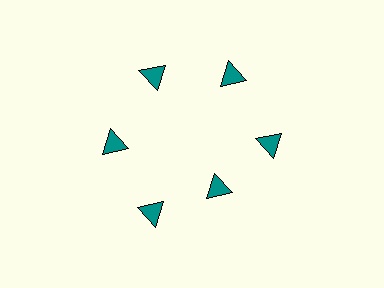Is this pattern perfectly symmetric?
No. The 6 teal triangles are arranged in a ring, but one element near the 5 o'clock position is pulled inward toward the center, breaking the 6-fold rotational symmetry.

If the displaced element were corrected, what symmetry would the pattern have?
It would have 6-fold rotational symmetry — the pattern would map onto itself every 60 degrees.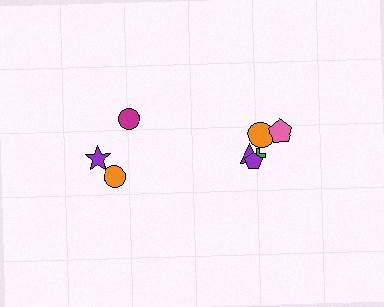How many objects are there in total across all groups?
There are 8 objects.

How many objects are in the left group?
There are 3 objects.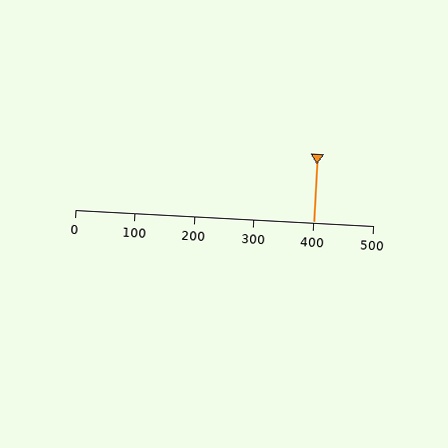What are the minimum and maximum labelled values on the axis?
The axis runs from 0 to 500.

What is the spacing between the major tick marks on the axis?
The major ticks are spaced 100 apart.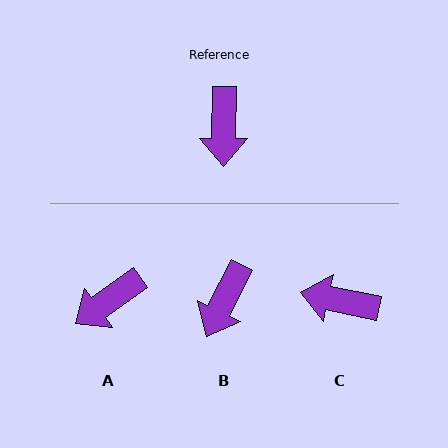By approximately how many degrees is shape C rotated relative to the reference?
Approximately 101 degrees clockwise.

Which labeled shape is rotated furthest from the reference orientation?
C, about 101 degrees away.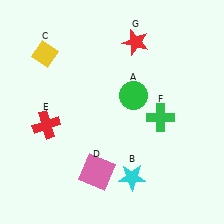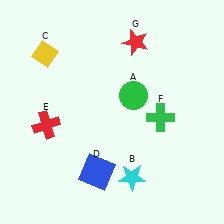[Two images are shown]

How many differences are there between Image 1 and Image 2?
There is 1 difference between the two images.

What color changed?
The square (D) changed from pink in Image 1 to blue in Image 2.